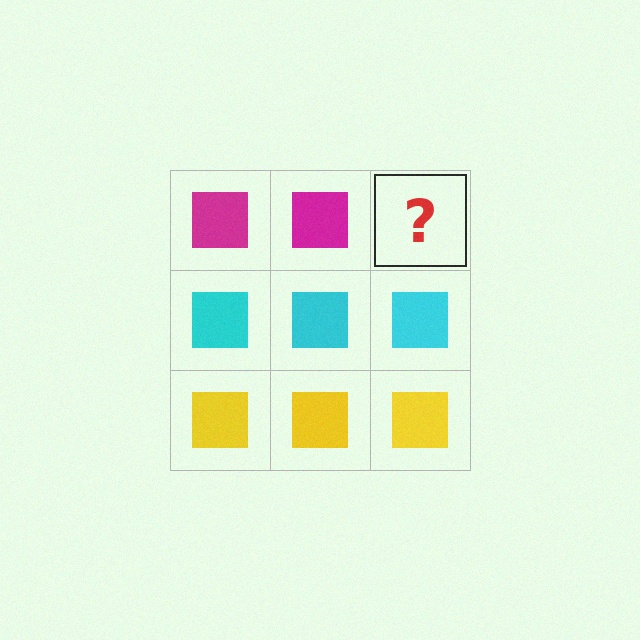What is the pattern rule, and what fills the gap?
The rule is that each row has a consistent color. The gap should be filled with a magenta square.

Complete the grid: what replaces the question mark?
The question mark should be replaced with a magenta square.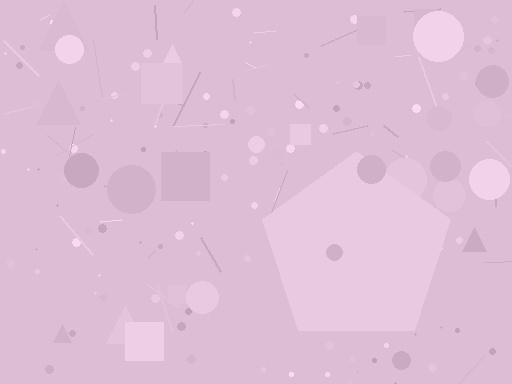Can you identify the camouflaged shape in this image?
The camouflaged shape is a pentagon.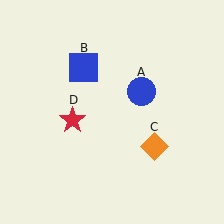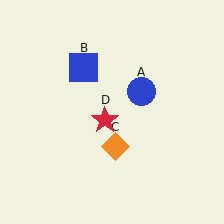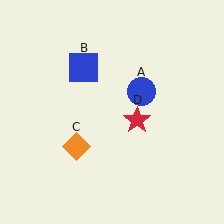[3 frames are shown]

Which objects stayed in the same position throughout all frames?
Blue circle (object A) and blue square (object B) remained stationary.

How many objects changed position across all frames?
2 objects changed position: orange diamond (object C), red star (object D).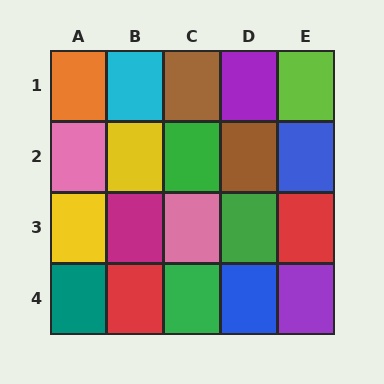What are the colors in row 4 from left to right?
Teal, red, green, blue, purple.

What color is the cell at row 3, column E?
Red.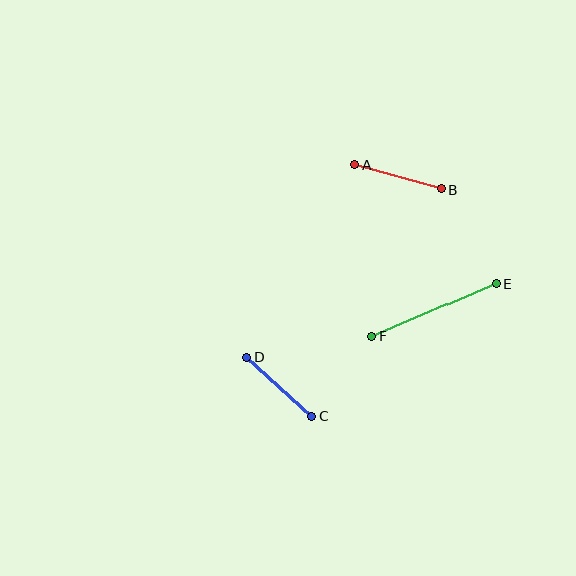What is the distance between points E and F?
The distance is approximately 136 pixels.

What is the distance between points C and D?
The distance is approximately 88 pixels.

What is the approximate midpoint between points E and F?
The midpoint is at approximately (434, 310) pixels.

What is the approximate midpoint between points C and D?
The midpoint is at approximately (279, 387) pixels.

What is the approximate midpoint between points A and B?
The midpoint is at approximately (398, 177) pixels.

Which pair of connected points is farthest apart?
Points E and F are farthest apart.